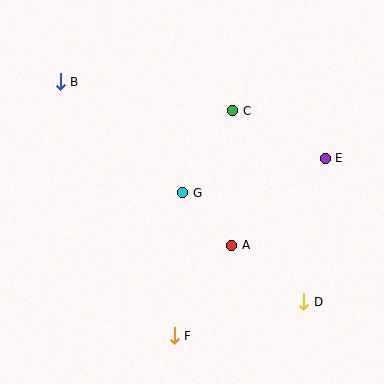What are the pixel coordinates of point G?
Point G is at (183, 193).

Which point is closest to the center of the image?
Point G at (183, 193) is closest to the center.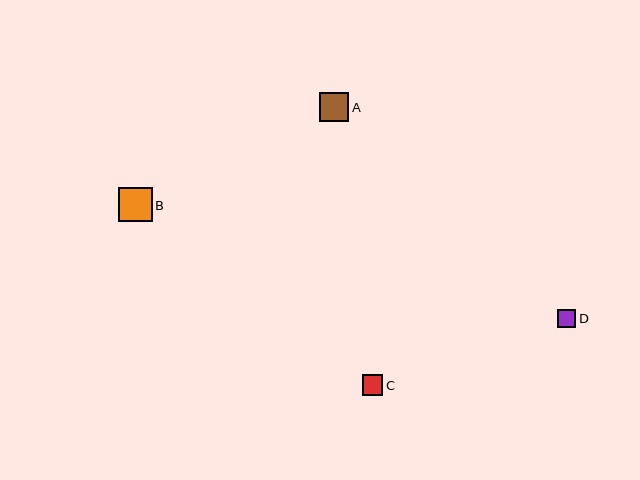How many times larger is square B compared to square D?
Square B is approximately 1.9 times the size of square D.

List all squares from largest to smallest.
From largest to smallest: B, A, C, D.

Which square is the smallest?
Square D is the smallest with a size of approximately 18 pixels.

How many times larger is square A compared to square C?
Square A is approximately 1.4 times the size of square C.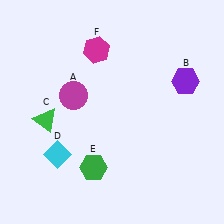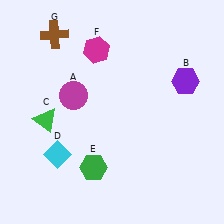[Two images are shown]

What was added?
A brown cross (G) was added in Image 2.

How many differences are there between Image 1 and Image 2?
There is 1 difference between the two images.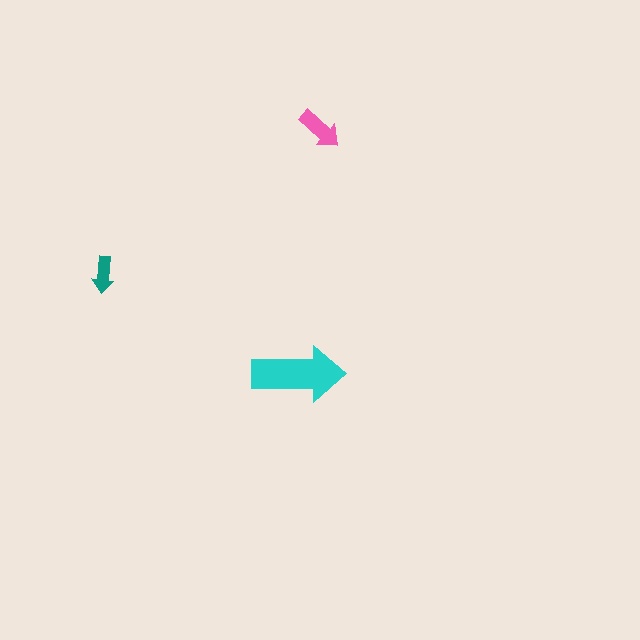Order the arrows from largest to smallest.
the cyan one, the pink one, the teal one.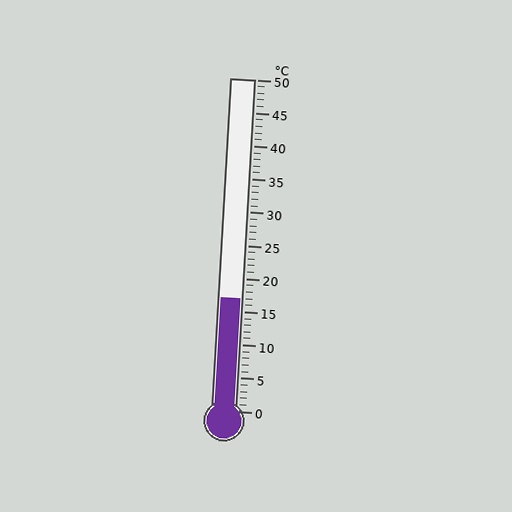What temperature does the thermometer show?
The thermometer shows approximately 17°C.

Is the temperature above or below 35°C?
The temperature is below 35°C.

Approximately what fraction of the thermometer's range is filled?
The thermometer is filled to approximately 35% of its range.